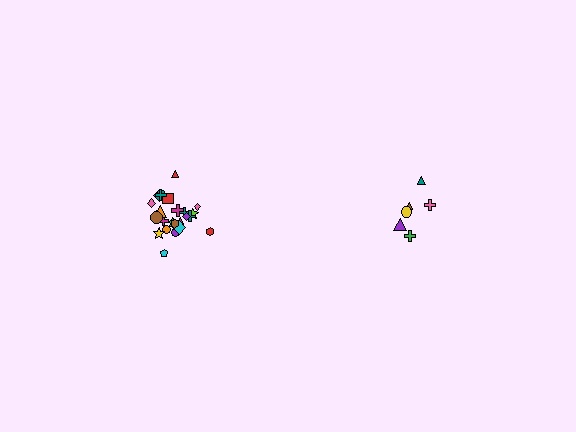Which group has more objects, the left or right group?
The left group.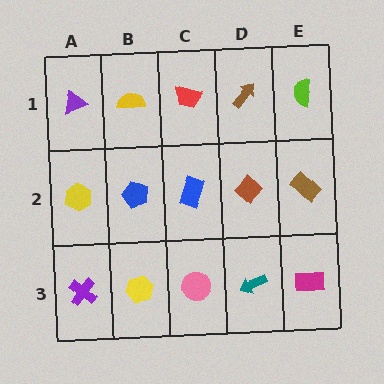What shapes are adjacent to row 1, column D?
A brown diamond (row 2, column D), a red trapezoid (row 1, column C), a lime semicircle (row 1, column E).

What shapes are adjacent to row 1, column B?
A blue pentagon (row 2, column B), a purple triangle (row 1, column A), a red trapezoid (row 1, column C).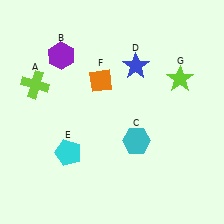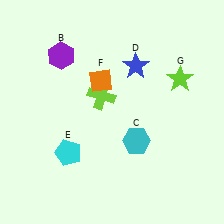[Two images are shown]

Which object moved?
The lime cross (A) moved right.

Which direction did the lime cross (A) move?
The lime cross (A) moved right.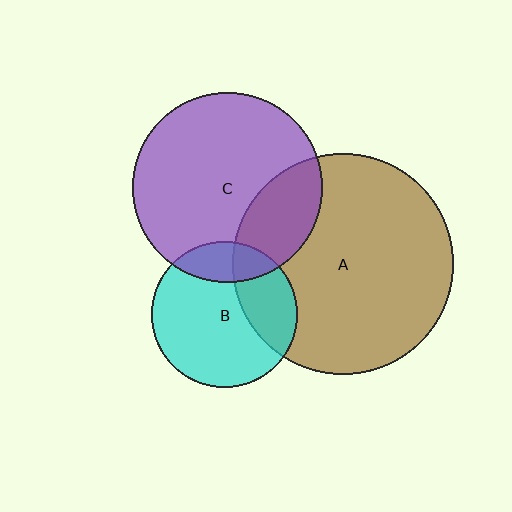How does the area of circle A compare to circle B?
Approximately 2.3 times.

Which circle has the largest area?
Circle A (brown).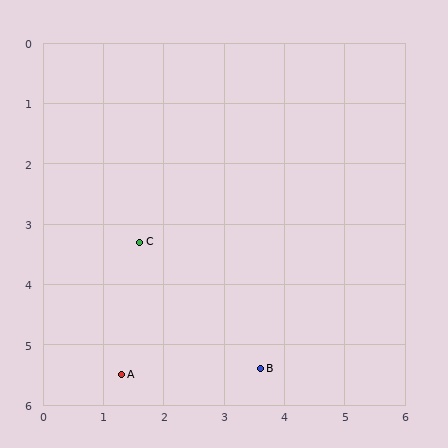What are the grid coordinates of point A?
Point A is at approximately (1.3, 5.5).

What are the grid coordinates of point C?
Point C is at approximately (1.6, 3.3).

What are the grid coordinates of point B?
Point B is at approximately (3.6, 5.4).